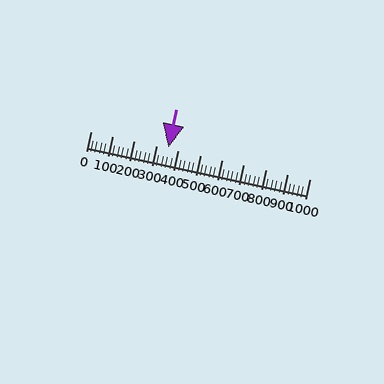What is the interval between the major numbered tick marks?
The major tick marks are spaced 100 units apart.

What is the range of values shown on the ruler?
The ruler shows values from 0 to 1000.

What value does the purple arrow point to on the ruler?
The purple arrow points to approximately 356.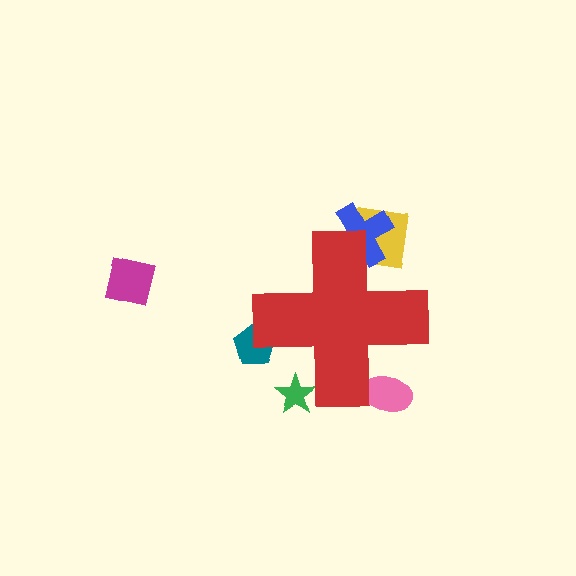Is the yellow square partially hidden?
Yes, the yellow square is partially hidden behind the red cross.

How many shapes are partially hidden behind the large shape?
5 shapes are partially hidden.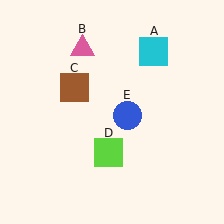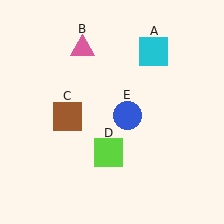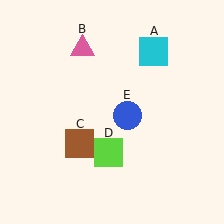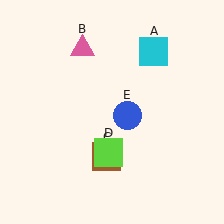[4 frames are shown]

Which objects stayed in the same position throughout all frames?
Cyan square (object A) and pink triangle (object B) and lime square (object D) and blue circle (object E) remained stationary.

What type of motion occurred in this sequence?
The brown square (object C) rotated counterclockwise around the center of the scene.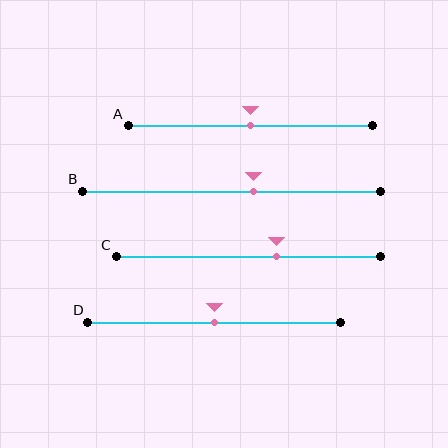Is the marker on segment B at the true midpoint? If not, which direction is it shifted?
No, the marker on segment B is shifted to the right by about 7% of the segment length.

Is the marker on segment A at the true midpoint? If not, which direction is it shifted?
Yes, the marker on segment A is at the true midpoint.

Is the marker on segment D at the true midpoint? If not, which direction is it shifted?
Yes, the marker on segment D is at the true midpoint.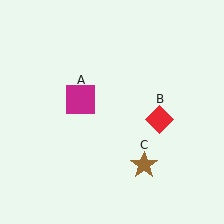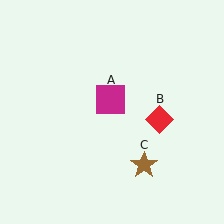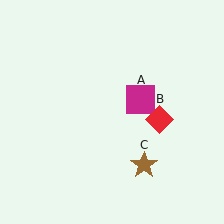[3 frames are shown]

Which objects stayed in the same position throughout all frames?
Red diamond (object B) and brown star (object C) remained stationary.